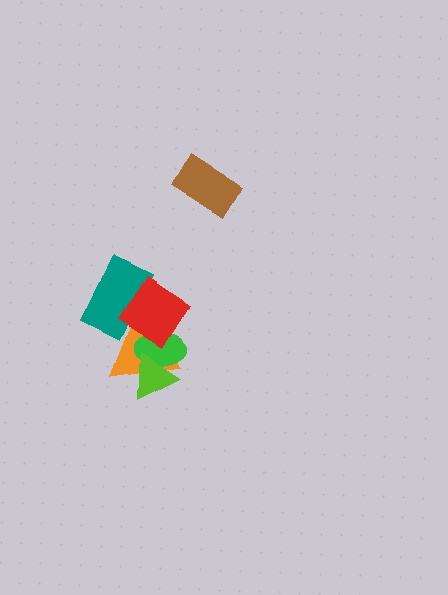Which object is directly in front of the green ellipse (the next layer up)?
The lime triangle is directly in front of the green ellipse.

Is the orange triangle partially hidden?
Yes, it is partially covered by another shape.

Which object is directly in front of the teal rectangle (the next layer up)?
The orange triangle is directly in front of the teal rectangle.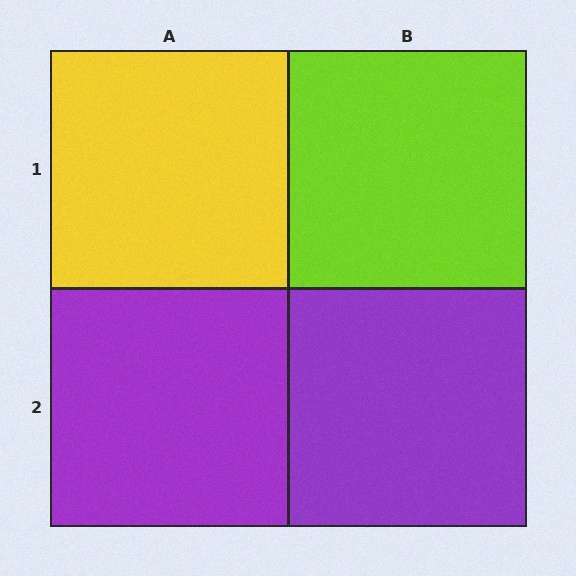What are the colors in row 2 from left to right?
Purple, purple.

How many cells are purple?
2 cells are purple.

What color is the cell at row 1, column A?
Yellow.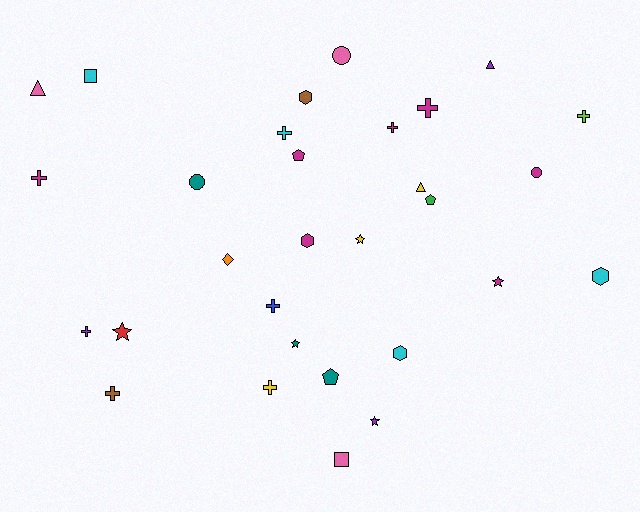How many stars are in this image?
There are 5 stars.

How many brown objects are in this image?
There are 2 brown objects.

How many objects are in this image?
There are 30 objects.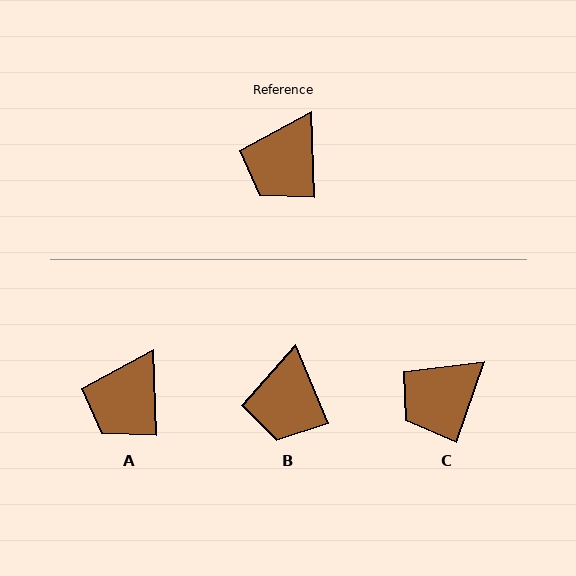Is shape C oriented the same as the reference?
No, it is off by about 21 degrees.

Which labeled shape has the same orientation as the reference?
A.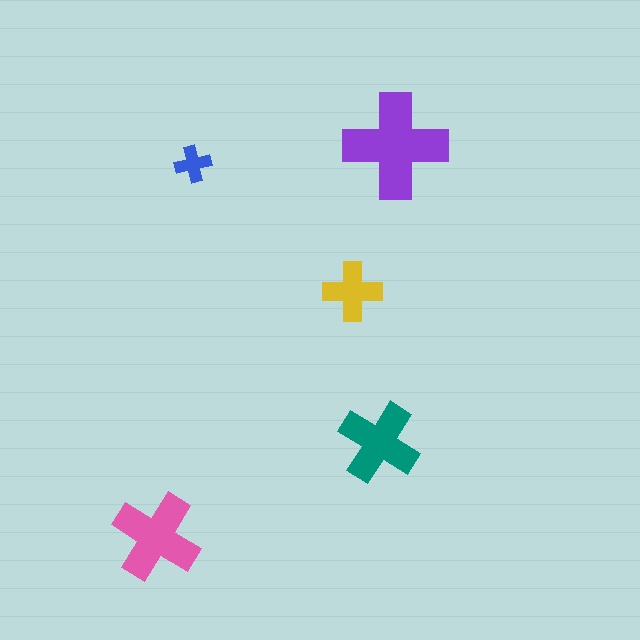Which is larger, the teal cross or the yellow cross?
The teal one.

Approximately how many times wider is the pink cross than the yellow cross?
About 1.5 times wider.